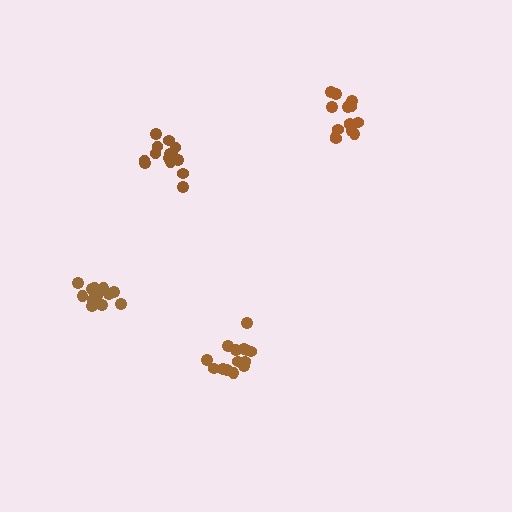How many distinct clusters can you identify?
There are 4 distinct clusters.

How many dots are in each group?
Group 1: 14 dots, Group 2: 15 dots, Group 3: 14 dots, Group 4: 13 dots (56 total).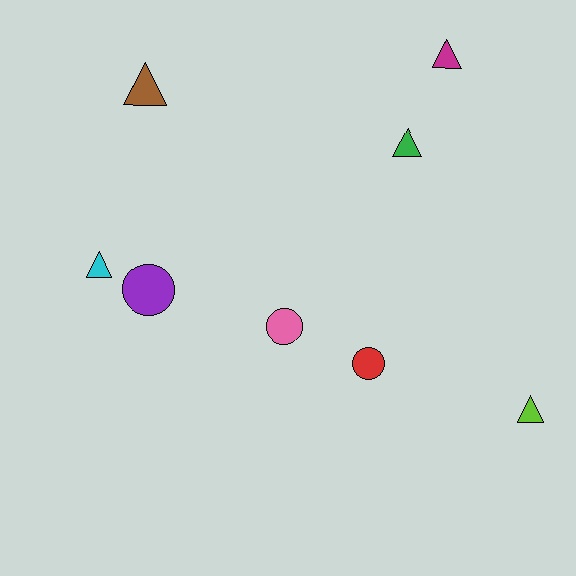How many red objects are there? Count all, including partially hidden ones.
There is 1 red object.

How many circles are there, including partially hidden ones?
There are 3 circles.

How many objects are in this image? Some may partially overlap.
There are 8 objects.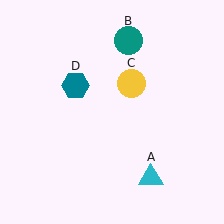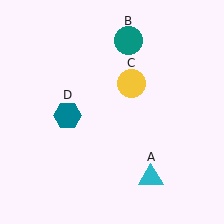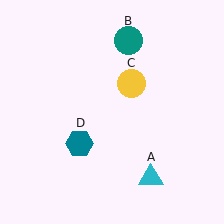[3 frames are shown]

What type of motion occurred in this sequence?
The teal hexagon (object D) rotated counterclockwise around the center of the scene.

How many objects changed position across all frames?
1 object changed position: teal hexagon (object D).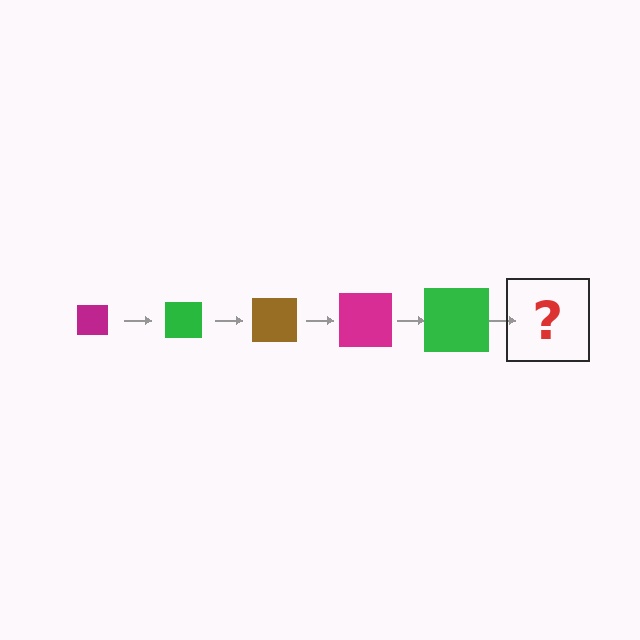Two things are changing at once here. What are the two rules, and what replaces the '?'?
The two rules are that the square grows larger each step and the color cycles through magenta, green, and brown. The '?' should be a brown square, larger than the previous one.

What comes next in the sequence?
The next element should be a brown square, larger than the previous one.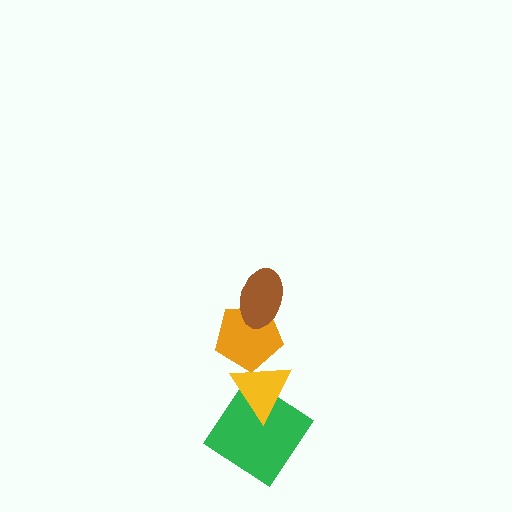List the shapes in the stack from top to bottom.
From top to bottom: the brown ellipse, the orange pentagon, the yellow triangle, the green diamond.